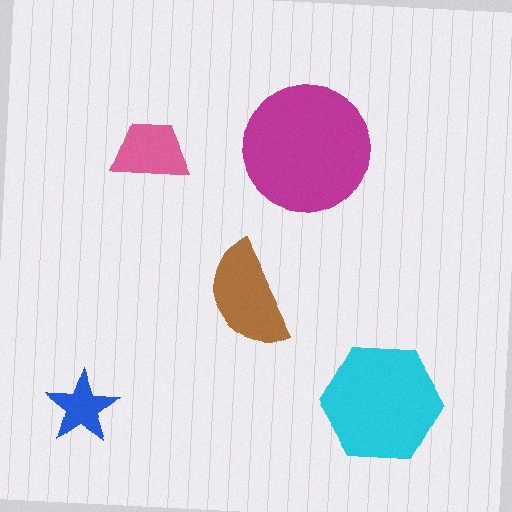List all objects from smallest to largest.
The blue star, the pink trapezoid, the brown semicircle, the cyan hexagon, the magenta circle.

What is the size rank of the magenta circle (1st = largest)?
1st.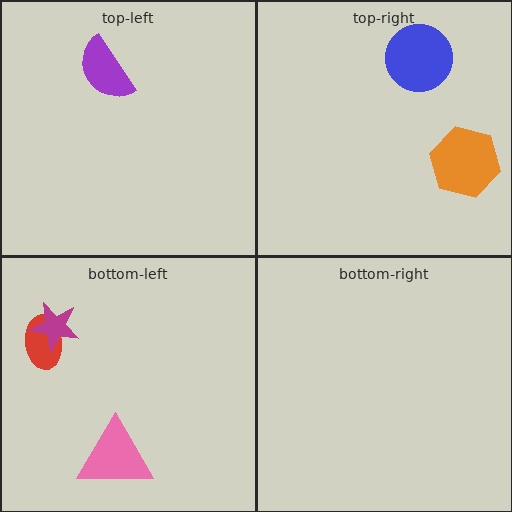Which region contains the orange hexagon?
The top-right region.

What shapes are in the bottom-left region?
The red ellipse, the pink triangle, the magenta star.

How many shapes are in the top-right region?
2.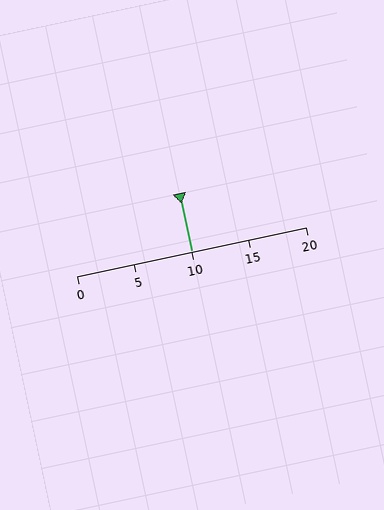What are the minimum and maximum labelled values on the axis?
The axis runs from 0 to 20.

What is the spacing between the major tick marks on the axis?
The major ticks are spaced 5 apart.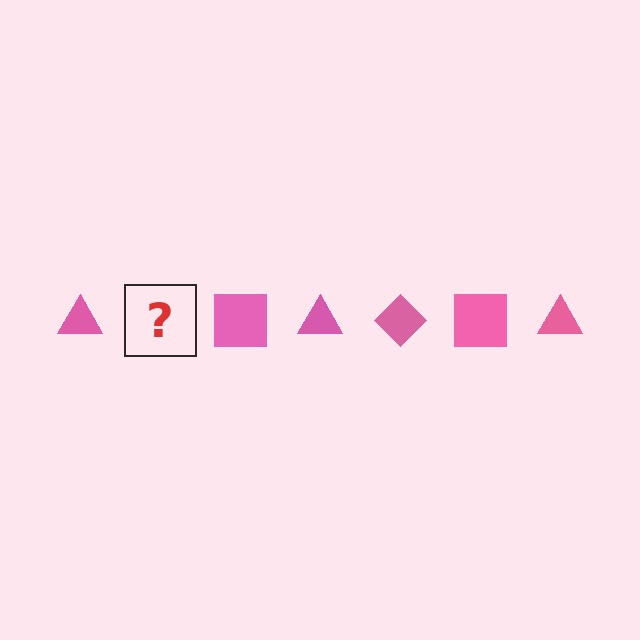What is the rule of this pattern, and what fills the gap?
The rule is that the pattern cycles through triangle, diamond, square shapes in pink. The gap should be filled with a pink diamond.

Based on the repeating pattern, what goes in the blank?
The blank should be a pink diamond.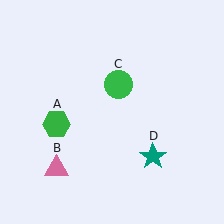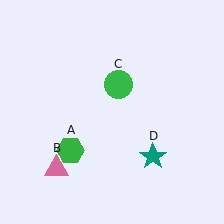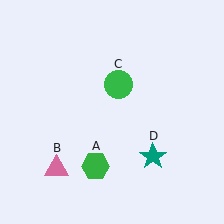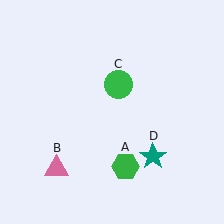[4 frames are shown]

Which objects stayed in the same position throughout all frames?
Pink triangle (object B) and green circle (object C) and teal star (object D) remained stationary.